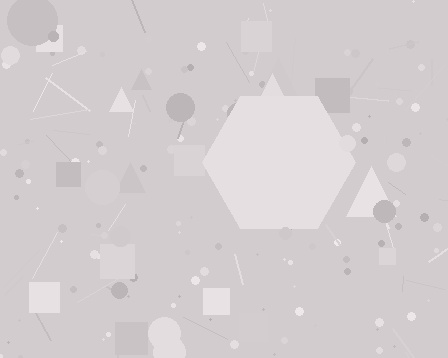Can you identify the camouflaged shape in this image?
The camouflaged shape is a hexagon.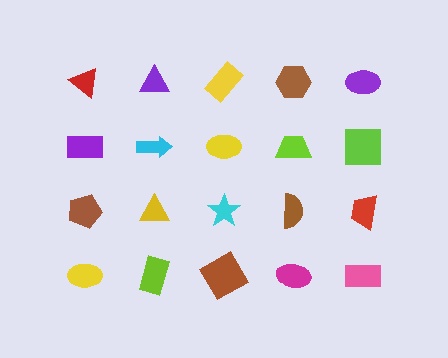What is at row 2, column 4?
A lime trapezoid.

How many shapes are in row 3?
5 shapes.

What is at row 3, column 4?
A brown semicircle.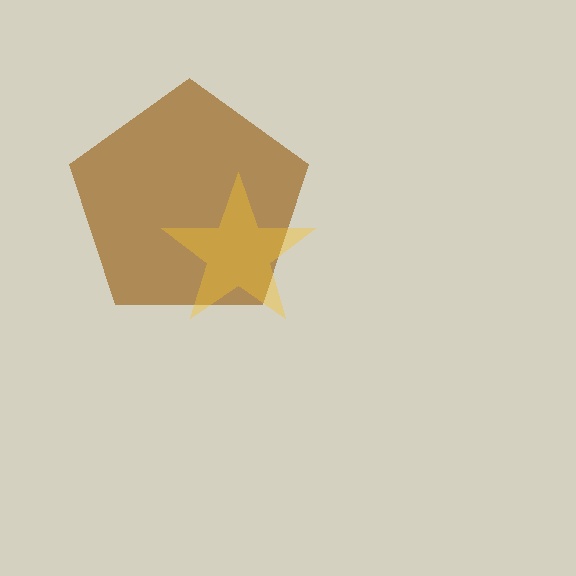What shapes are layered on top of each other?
The layered shapes are: a brown pentagon, a yellow star.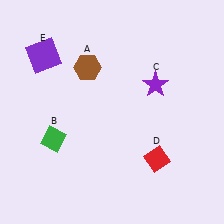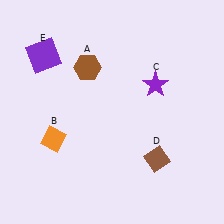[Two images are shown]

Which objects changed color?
B changed from green to orange. D changed from red to brown.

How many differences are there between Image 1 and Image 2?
There are 2 differences between the two images.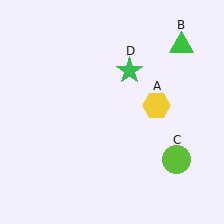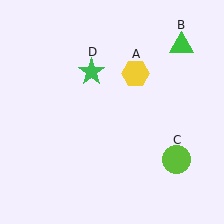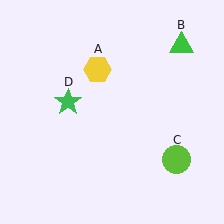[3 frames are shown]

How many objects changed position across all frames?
2 objects changed position: yellow hexagon (object A), green star (object D).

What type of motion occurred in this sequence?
The yellow hexagon (object A), green star (object D) rotated counterclockwise around the center of the scene.